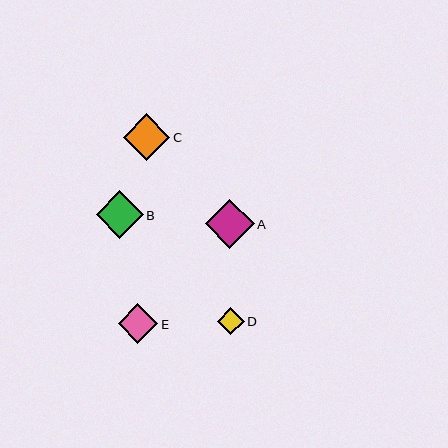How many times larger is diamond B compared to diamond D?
Diamond B is approximately 1.8 times the size of diamond D.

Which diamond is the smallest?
Diamond D is the smallest with a size of approximately 27 pixels.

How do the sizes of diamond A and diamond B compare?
Diamond A and diamond B are approximately the same size.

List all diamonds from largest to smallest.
From largest to smallest: A, B, C, E, D.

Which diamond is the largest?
Diamond A is the largest with a size of approximately 49 pixels.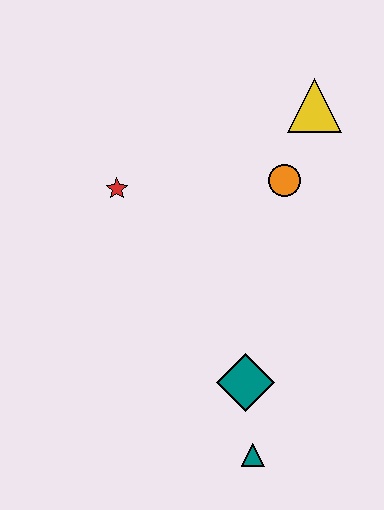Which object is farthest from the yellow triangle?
The teal triangle is farthest from the yellow triangle.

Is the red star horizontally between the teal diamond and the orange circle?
No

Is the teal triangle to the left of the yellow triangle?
Yes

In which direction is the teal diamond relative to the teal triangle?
The teal diamond is above the teal triangle.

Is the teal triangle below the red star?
Yes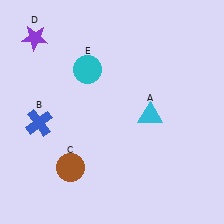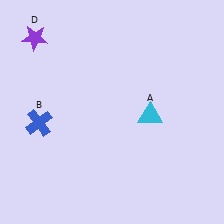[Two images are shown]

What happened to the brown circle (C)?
The brown circle (C) was removed in Image 2. It was in the bottom-left area of Image 1.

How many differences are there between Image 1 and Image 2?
There are 2 differences between the two images.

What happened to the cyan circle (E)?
The cyan circle (E) was removed in Image 2. It was in the top-left area of Image 1.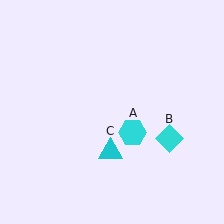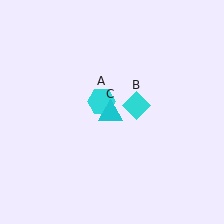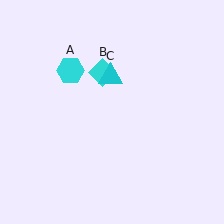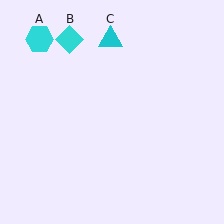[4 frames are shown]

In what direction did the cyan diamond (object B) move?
The cyan diamond (object B) moved up and to the left.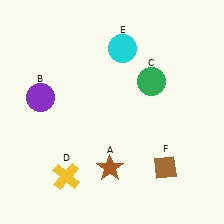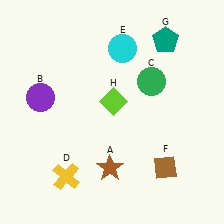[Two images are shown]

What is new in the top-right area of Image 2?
A lime diamond (H) was added in the top-right area of Image 2.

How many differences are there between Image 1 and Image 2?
There are 2 differences between the two images.